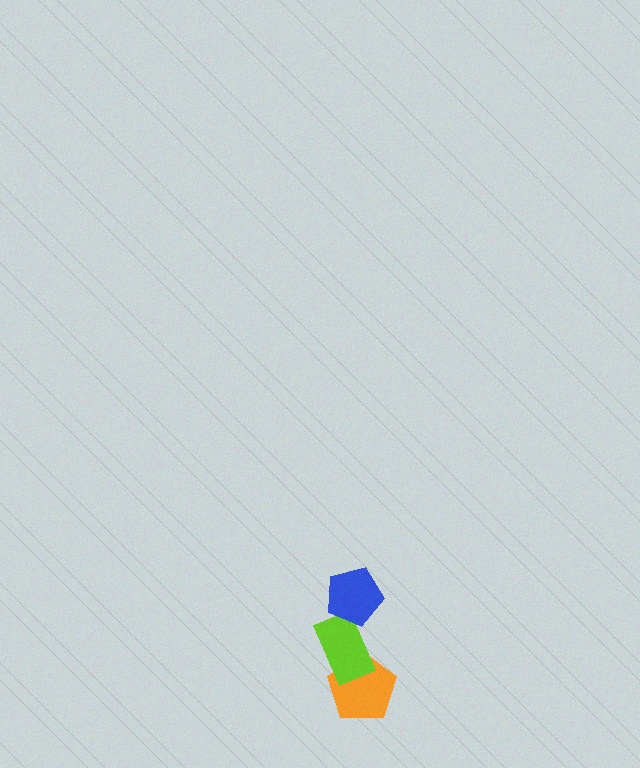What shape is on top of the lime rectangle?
The blue pentagon is on top of the lime rectangle.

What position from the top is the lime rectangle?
The lime rectangle is 2nd from the top.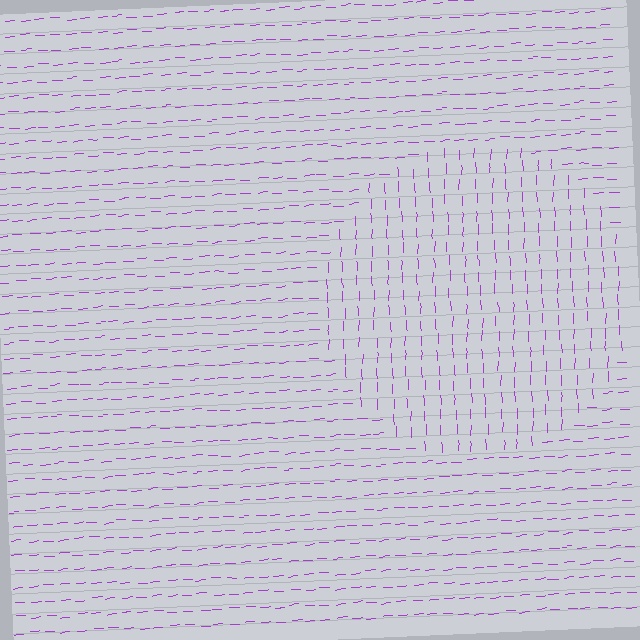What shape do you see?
I see a circle.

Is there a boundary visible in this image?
Yes, there is a texture boundary formed by a change in line orientation.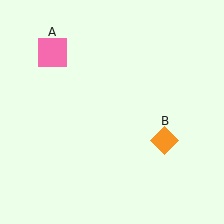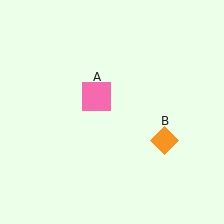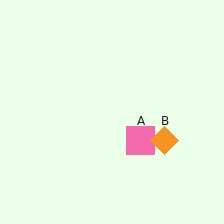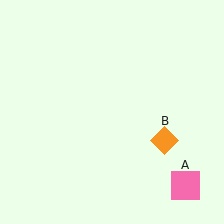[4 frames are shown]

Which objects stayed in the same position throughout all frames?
Orange diamond (object B) remained stationary.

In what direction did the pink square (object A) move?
The pink square (object A) moved down and to the right.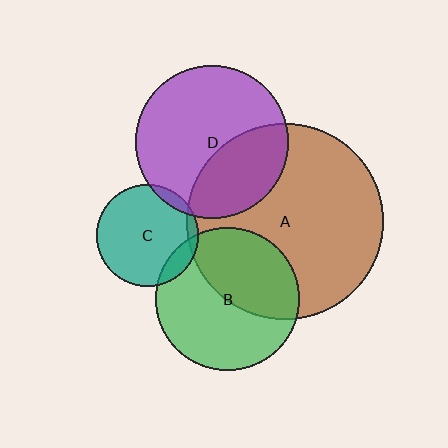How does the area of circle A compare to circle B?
Approximately 1.9 times.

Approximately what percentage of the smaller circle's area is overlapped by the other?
Approximately 10%.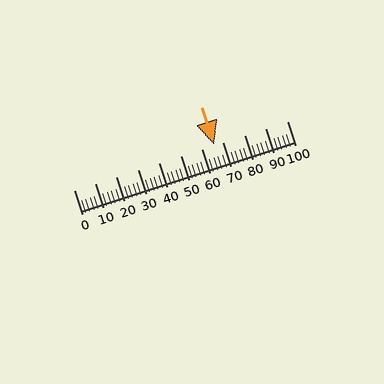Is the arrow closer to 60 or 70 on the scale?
The arrow is closer to 70.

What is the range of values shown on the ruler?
The ruler shows values from 0 to 100.